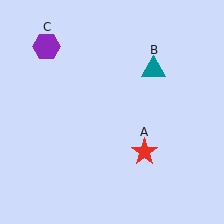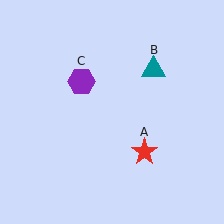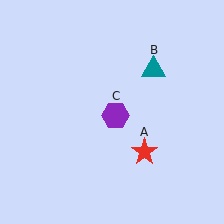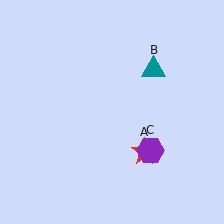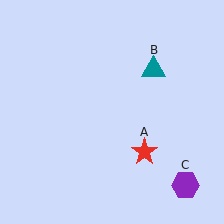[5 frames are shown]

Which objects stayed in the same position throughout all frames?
Red star (object A) and teal triangle (object B) remained stationary.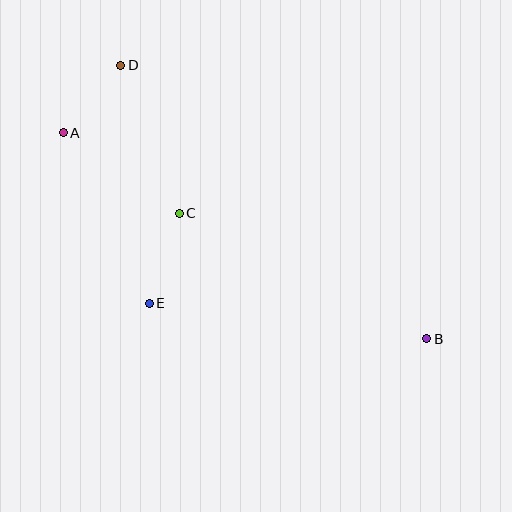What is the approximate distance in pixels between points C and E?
The distance between C and E is approximately 95 pixels.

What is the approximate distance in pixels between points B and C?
The distance between B and C is approximately 277 pixels.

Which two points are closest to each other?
Points A and D are closest to each other.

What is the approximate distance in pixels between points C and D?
The distance between C and D is approximately 159 pixels.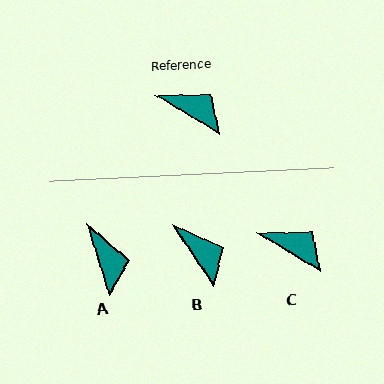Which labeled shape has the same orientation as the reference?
C.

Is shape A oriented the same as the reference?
No, it is off by about 42 degrees.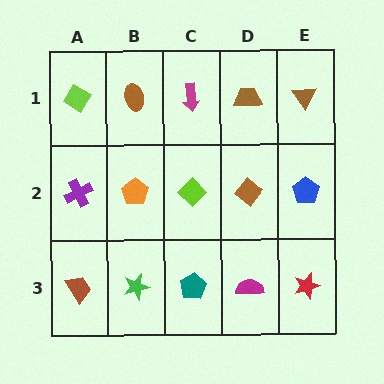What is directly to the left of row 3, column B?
A brown trapezoid.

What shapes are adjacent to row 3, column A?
A purple cross (row 2, column A), a green star (row 3, column B).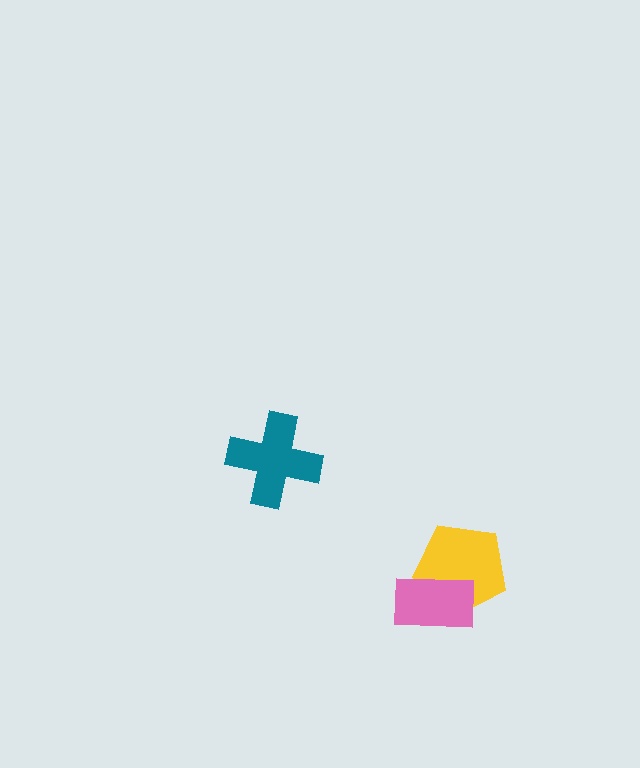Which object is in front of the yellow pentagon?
The pink rectangle is in front of the yellow pentagon.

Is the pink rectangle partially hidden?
No, no other shape covers it.